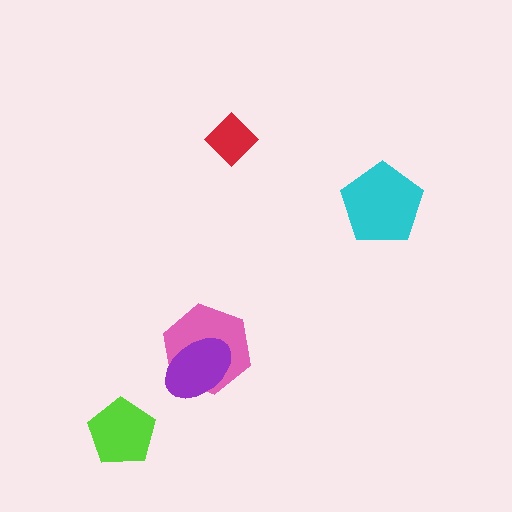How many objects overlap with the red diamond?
0 objects overlap with the red diamond.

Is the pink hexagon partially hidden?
Yes, it is partially covered by another shape.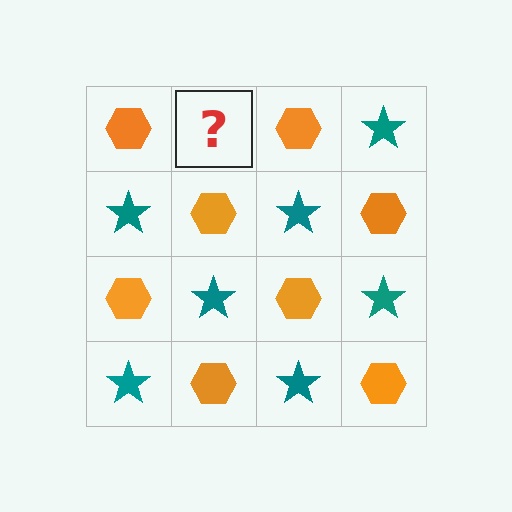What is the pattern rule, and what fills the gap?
The rule is that it alternates orange hexagon and teal star in a checkerboard pattern. The gap should be filled with a teal star.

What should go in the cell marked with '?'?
The missing cell should contain a teal star.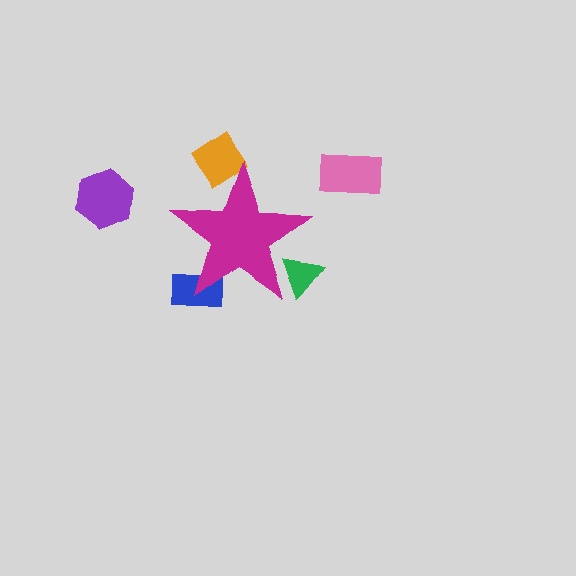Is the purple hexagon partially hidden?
No, the purple hexagon is fully visible.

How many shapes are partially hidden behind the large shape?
3 shapes are partially hidden.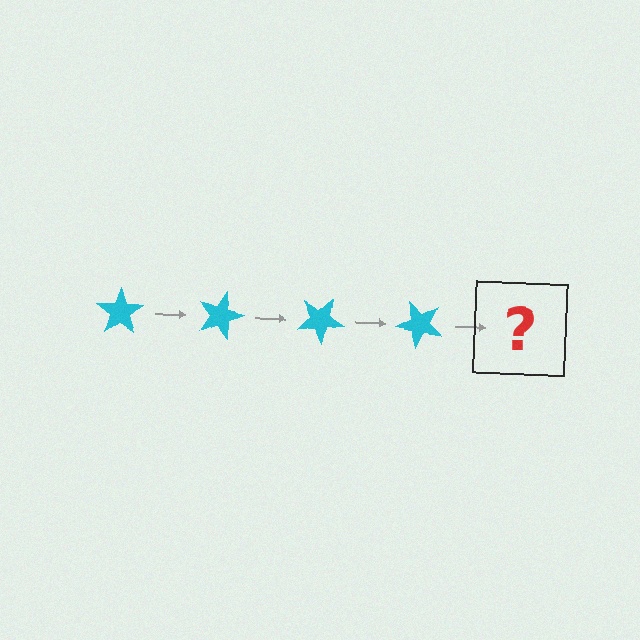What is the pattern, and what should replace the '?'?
The pattern is that the star rotates 15 degrees each step. The '?' should be a cyan star rotated 60 degrees.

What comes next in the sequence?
The next element should be a cyan star rotated 60 degrees.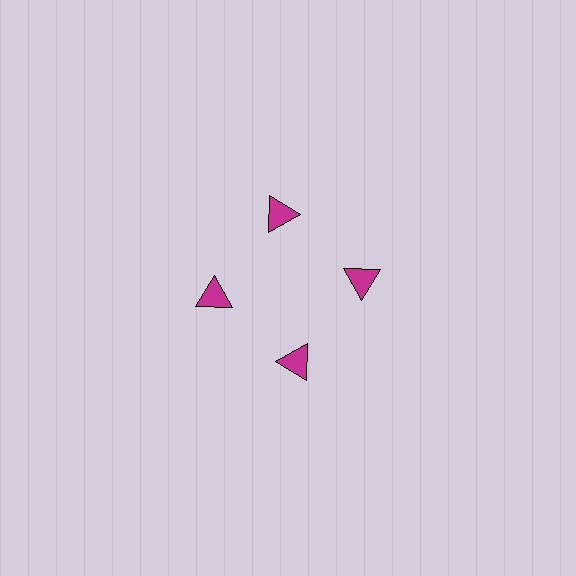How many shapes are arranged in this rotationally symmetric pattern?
There are 4 shapes, arranged in 4 groups of 1.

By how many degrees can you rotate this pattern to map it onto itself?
The pattern maps onto itself every 90 degrees of rotation.